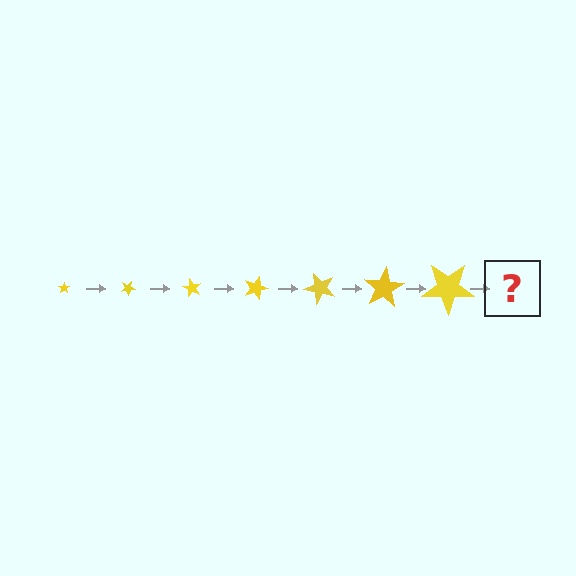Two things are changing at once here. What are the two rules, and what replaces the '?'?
The two rules are that the star grows larger each step and it rotates 30 degrees each step. The '?' should be a star, larger than the previous one and rotated 210 degrees from the start.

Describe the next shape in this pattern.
It should be a star, larger than the previous one and rotated 210 degrees from the start.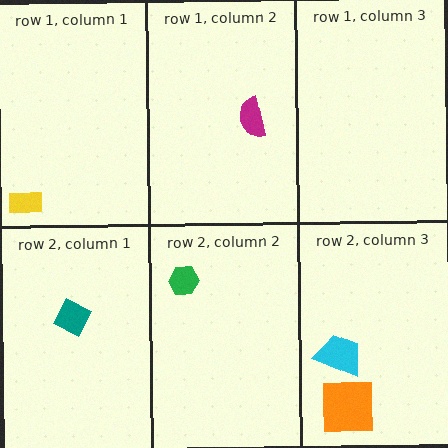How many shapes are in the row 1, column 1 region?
1.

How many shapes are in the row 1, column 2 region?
1.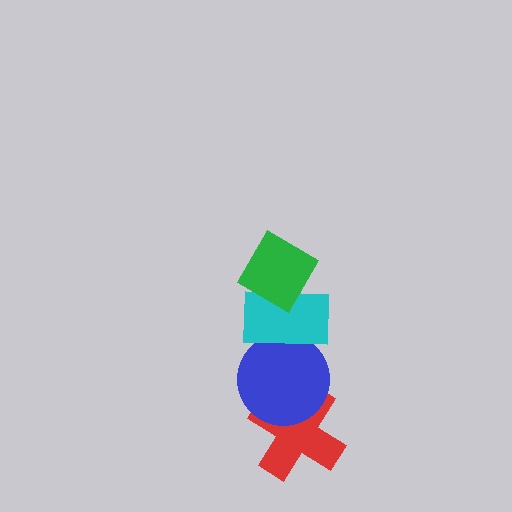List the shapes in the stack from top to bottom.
From top to bottom: the green diamond, the cyan rectangle, the blue circle, the red cross.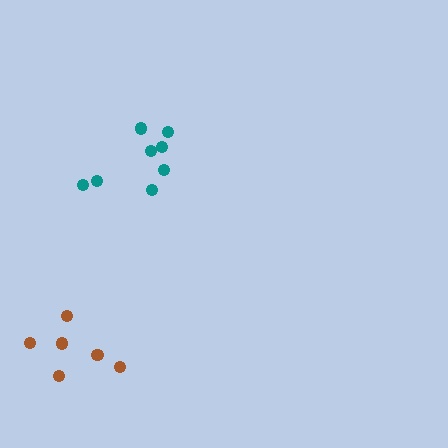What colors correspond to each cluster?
The clusters are colored: teal, brown.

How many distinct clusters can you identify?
There are 2 distinct clusters.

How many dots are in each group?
Group 1: 8 dots, Group 2: 6 dots (14 total).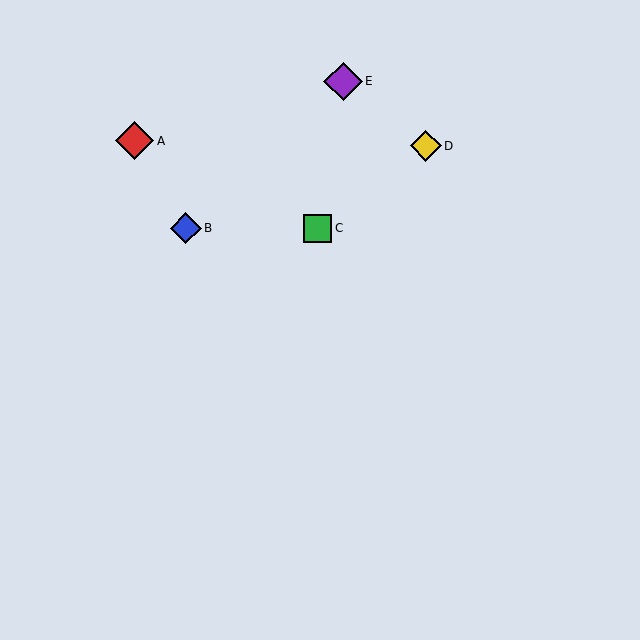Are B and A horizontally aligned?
No, B is at y≈228 and A is at y≈141.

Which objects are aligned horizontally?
Objects B, C are aligned horizontally.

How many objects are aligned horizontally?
2 objects (B, C) are aligned horizontally.